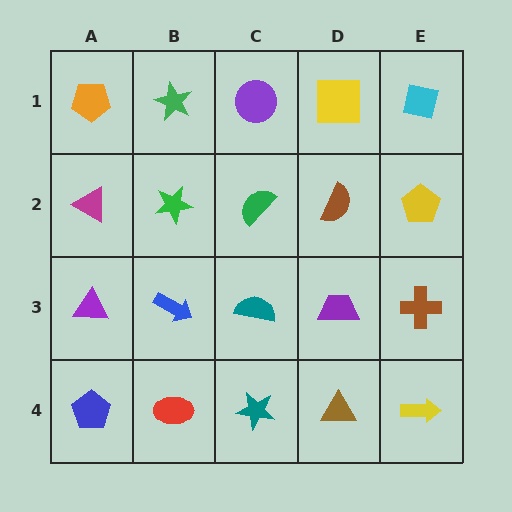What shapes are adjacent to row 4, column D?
A purple trapezoid (row 3, column D), a teal star (row 4, column C), a yellow arrow (row 4, column E).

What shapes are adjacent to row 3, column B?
A green star (row 2, column B), a red ellipse (row 4, column B), a purple triangle (row 3, column A), a teal semicircle (row 3, column C).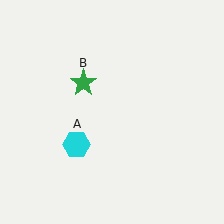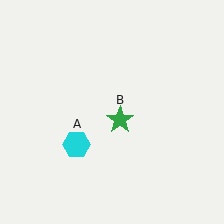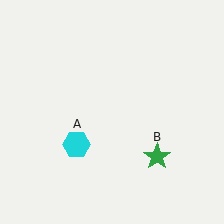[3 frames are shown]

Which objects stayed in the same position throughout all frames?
Cyan hexagon (object A) remained stationary.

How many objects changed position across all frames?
1 object changed position: green star (object B).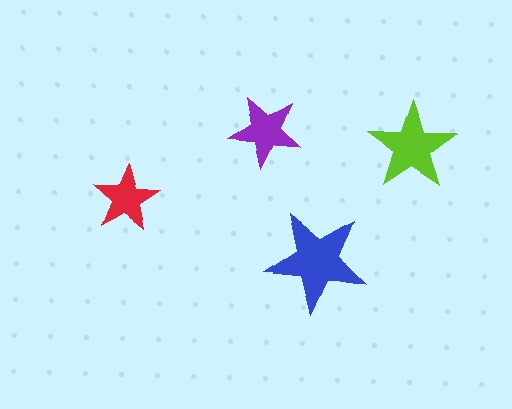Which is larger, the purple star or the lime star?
The lime one.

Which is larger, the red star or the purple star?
The purple one.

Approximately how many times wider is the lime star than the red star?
About 1.5 times wider.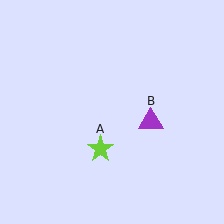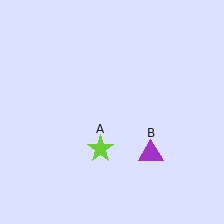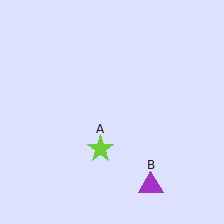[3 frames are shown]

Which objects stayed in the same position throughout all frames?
Lime star (object A) remained stationary.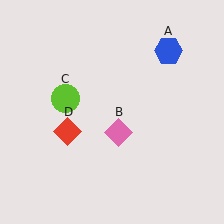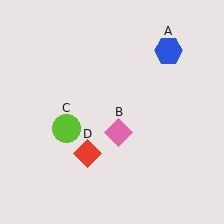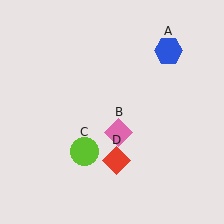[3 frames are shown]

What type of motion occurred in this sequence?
The lime circle (object C), red diamond (object D) rotated counterclockwise around the center of the scene.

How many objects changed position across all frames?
2 objects changed position: lime circle (object C), red diamond (object D).